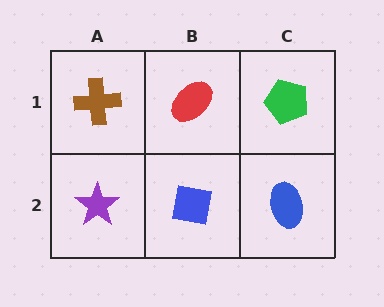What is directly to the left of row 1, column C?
A red ellipse.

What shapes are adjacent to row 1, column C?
A blue ellipse (row 2, column C), a red ellipse (row 1, column B).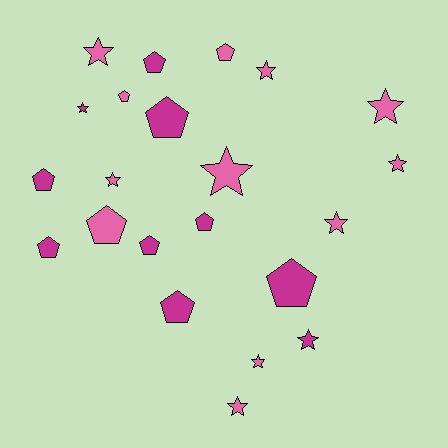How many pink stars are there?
There are 9 pink stars.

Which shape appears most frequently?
Star, with 11 objects.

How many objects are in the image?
There are 22 objects.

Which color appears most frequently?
Pink, with 12 objects.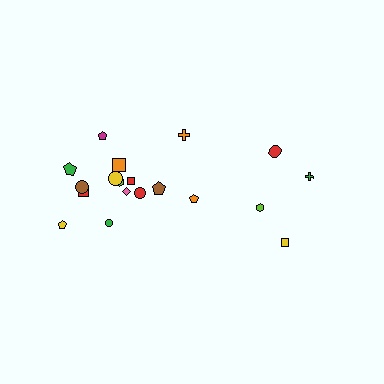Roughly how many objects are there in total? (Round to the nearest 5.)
Roughly 20 objects in total.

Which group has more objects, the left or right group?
The left group.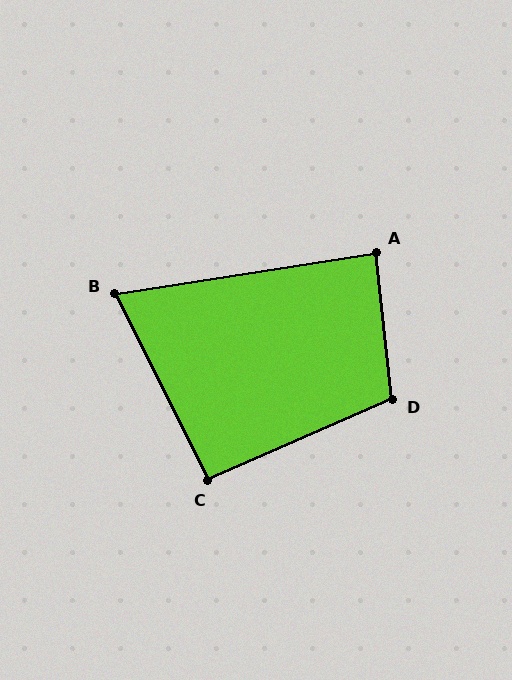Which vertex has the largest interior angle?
D, at approximately 107 degrees.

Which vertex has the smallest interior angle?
B, at approximately 73 degrees.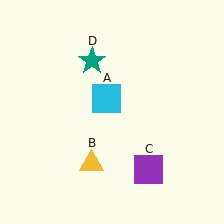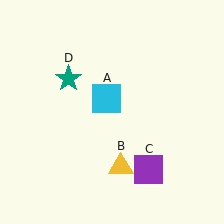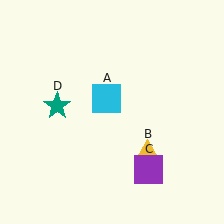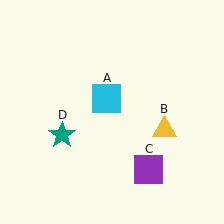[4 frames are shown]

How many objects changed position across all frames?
2 objects changed position: yellow triangle (object B), teal star (object D).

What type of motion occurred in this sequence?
The yellow triangle (object B), teal star (object D) rotated counterclockwise around the center of the scene.